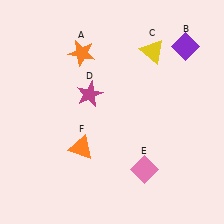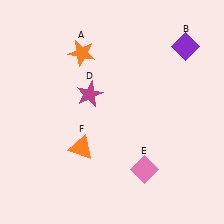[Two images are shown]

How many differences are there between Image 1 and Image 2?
There is 1 difference between the two images.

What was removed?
The yellow triangle (C) was removed in Image 2.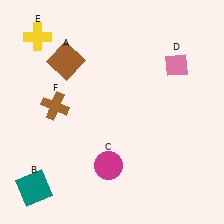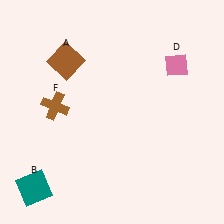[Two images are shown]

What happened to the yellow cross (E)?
The yellow cross (E) was removed in Image 2. It was in the top-left area of Image 1.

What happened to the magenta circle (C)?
The magenta circle (C) was removed in Image 2. It was in the bottom-left area of Image 1.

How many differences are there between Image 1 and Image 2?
There are 2 differences between the two images.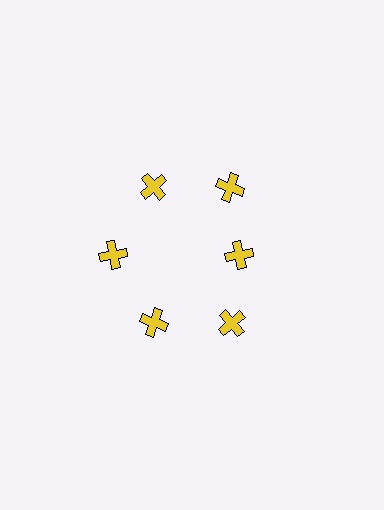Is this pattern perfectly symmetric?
No. The 6 yellow crosses are arranged in a ring, but one element near the 3 o'clock position is pulled inward toward the center, breaking the 6-fold rotational symmetry.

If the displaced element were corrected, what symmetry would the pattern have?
It would have 6-fold rotational symmetry — the pattern would map onto itself every 60 degrees.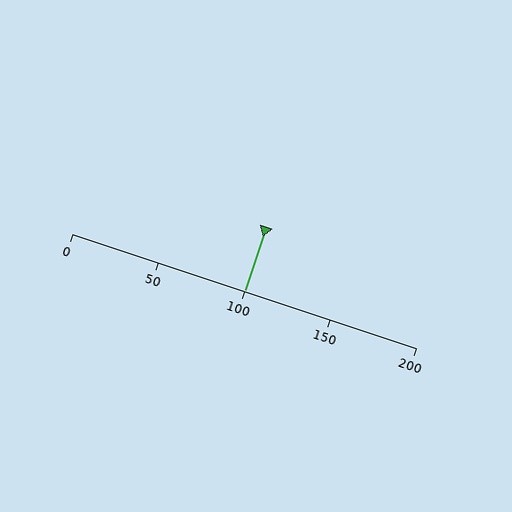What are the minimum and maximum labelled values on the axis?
The axis runs from 0 to 200.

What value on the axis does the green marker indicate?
The marker indicates approximately 100.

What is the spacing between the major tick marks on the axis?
The major ticks are spaced 50 apart.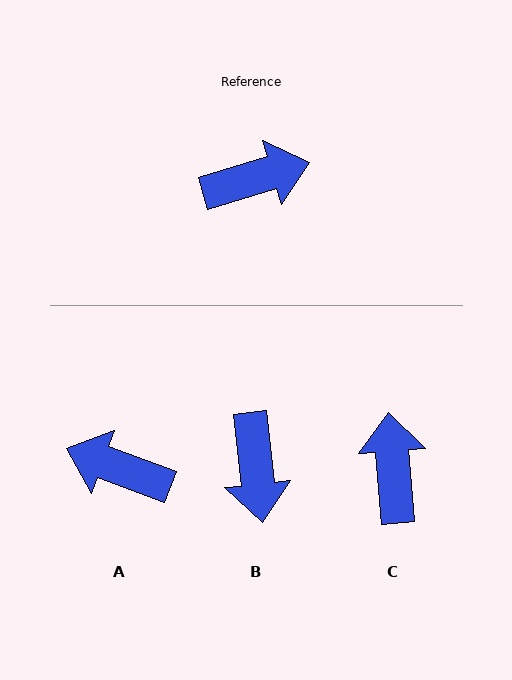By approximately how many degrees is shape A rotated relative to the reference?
Approximately 144 degrees counter-clockwise.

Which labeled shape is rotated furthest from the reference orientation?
A, about 144 degrees away.